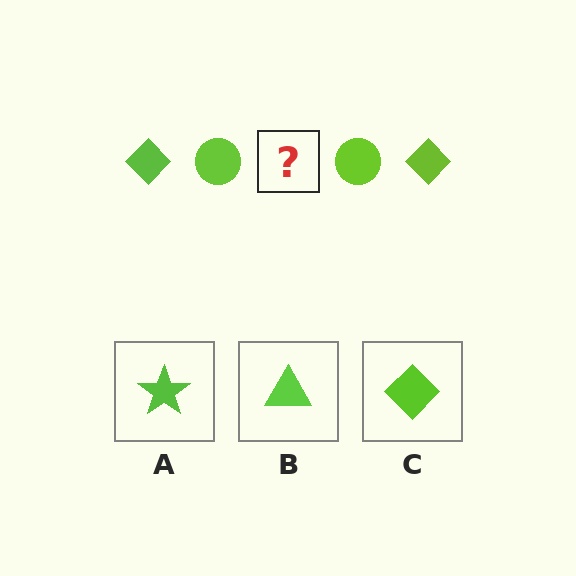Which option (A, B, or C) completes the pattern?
C.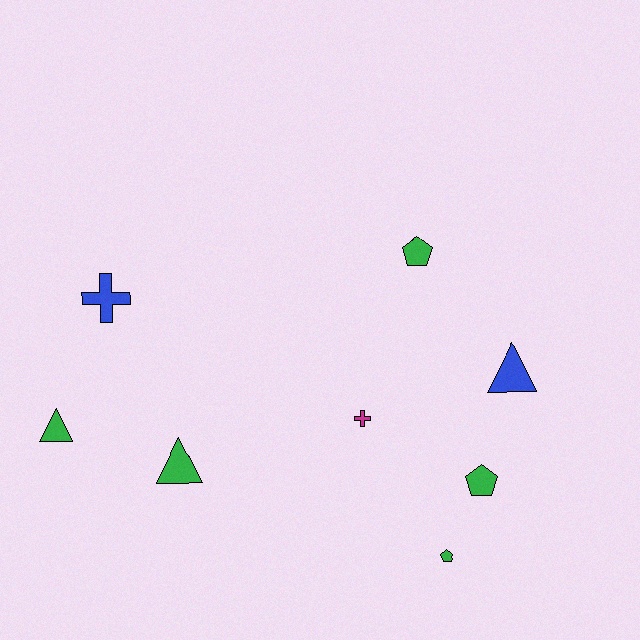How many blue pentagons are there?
There are no blue pentagons.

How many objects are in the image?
There are 8 objects.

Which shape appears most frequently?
Pentagon, with 3 objects.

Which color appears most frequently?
Green, with 5 objects.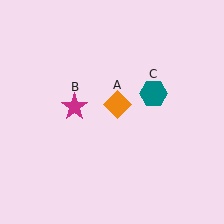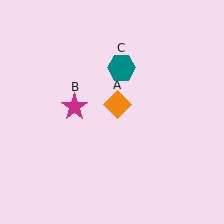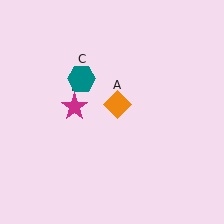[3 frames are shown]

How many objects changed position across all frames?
1 object changed position: teal hexagon (object C).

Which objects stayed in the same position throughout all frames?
Orange diamond (object A) and magenta star (object B) remained stationary.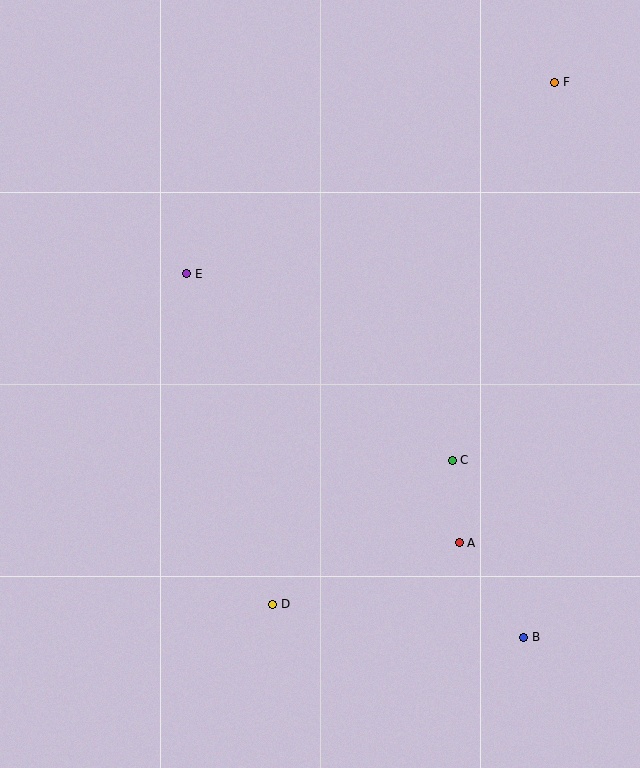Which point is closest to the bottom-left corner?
Point D is closest to the bottom-left corner.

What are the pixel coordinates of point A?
Point A is at (459, 543).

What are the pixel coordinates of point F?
Point F is at (555, 82).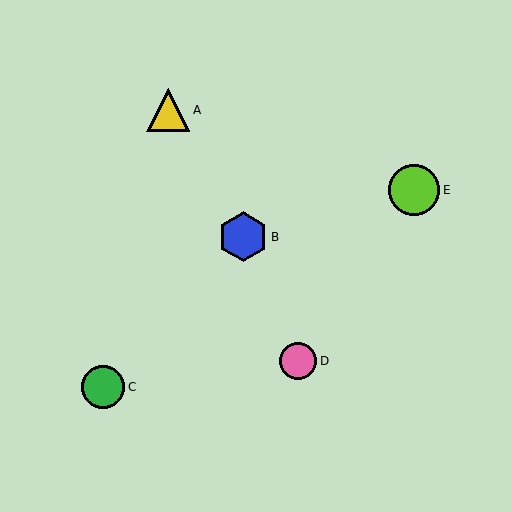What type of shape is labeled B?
Shape B is a blue hexagon.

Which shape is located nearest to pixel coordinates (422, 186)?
The lime circle (labeled E) at (414, 190) is nearest to that location.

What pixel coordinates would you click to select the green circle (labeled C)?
Click at (103, 387) to select the green circle C.